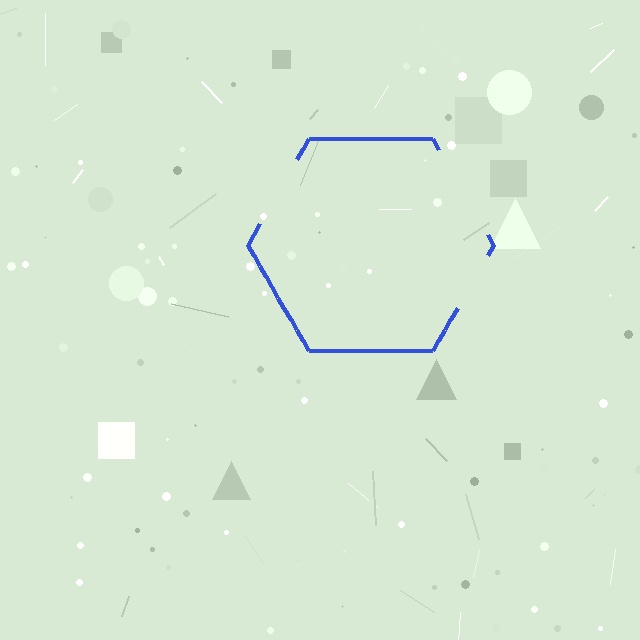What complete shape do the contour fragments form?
The contour fragments form a hexagon.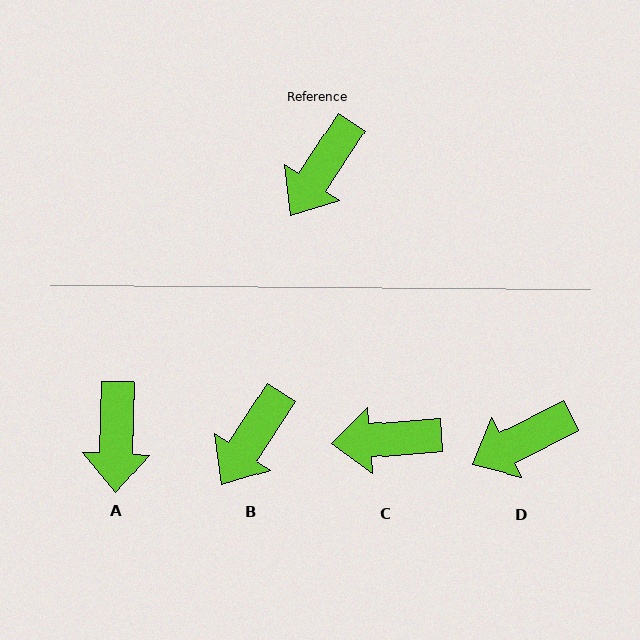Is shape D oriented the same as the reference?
No, it is off by about 30 degrees.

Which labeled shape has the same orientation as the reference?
B.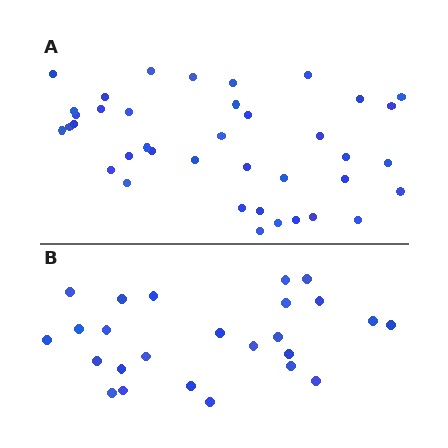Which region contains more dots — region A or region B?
Region A (the top region) has more dots.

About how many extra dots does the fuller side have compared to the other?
Region A has approximately 15 more dots than region B.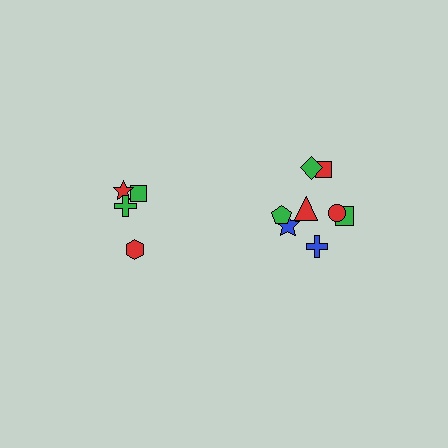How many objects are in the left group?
There are 4 objects.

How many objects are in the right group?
There are 8 objects.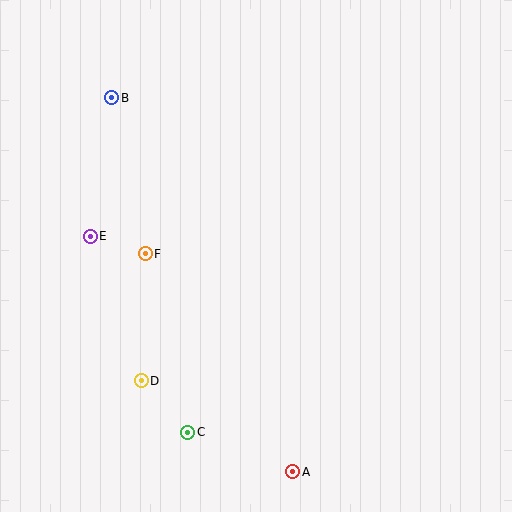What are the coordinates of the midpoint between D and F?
The midpoint between D and F is at (143, 317).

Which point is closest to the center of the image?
Point F at (145, 254) is closest to the center.